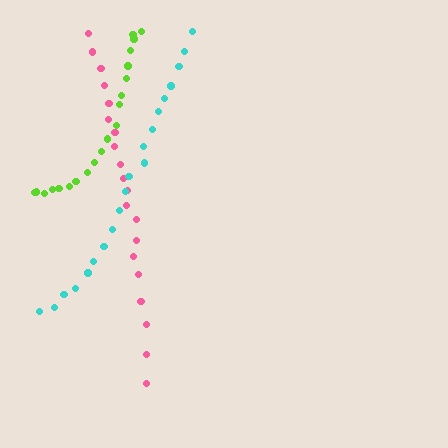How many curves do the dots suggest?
There are 3 distinct paths.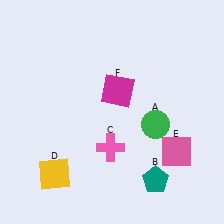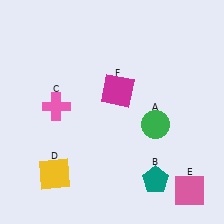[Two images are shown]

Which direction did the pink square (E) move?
The pink square (E) moved down.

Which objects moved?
The objects that moved are: the pink cross (C), the pink square (E).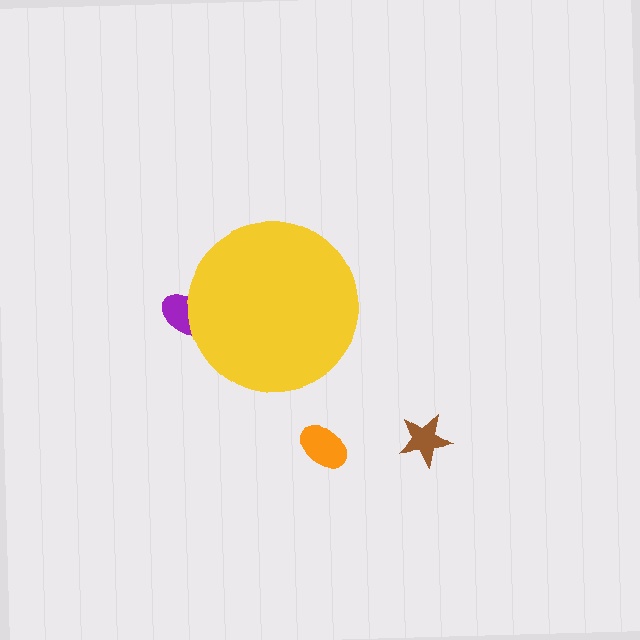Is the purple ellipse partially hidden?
Yes, the purple ellipse is partially hidden behind the yellow circle.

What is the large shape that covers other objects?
A yellow circle.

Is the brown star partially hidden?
No, the brown star is fully visible.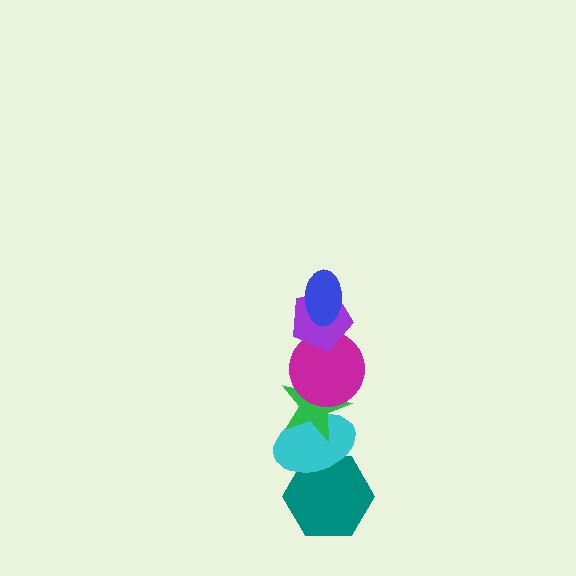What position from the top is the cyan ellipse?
The cyan ellipse is 5th from the top.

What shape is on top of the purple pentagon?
The blue ellipse is on top of the purple pentagon.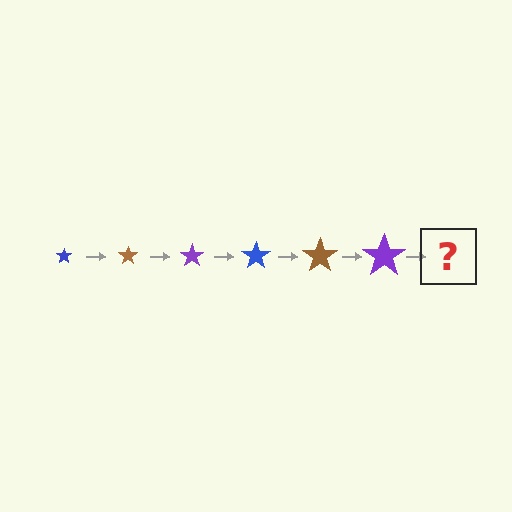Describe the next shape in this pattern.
It should be a blue star, larger than the previous one.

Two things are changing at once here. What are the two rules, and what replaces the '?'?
The two rules are that the star grows larger each step and the color cycles through blue, brown, and purple. The '?' should be a blue star, larger than the previous one.